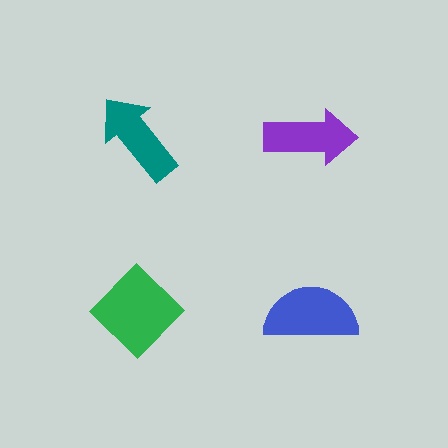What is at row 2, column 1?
A green diamond.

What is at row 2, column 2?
A blue semicircle.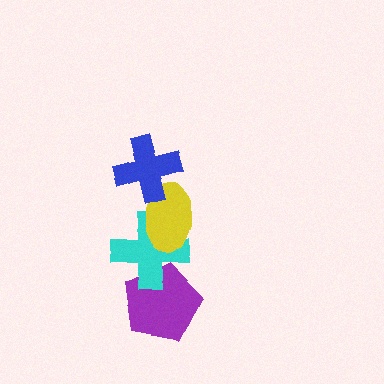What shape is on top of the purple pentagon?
The cyan cross is on top of the purple pentagon.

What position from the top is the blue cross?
The blue cross is 1st from the top.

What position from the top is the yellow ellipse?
The yellow ellipse is 2nd from the top.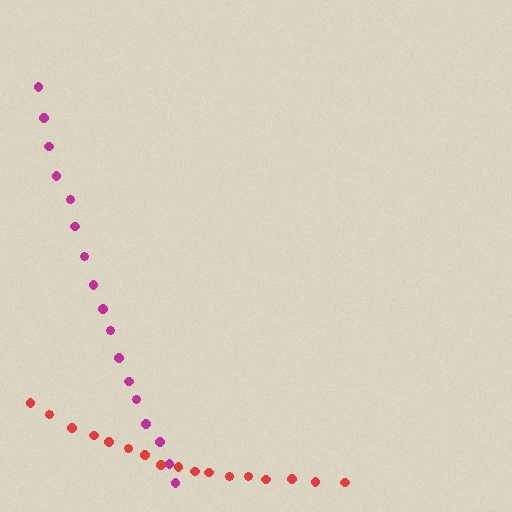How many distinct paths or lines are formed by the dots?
There are 2 distinct paths.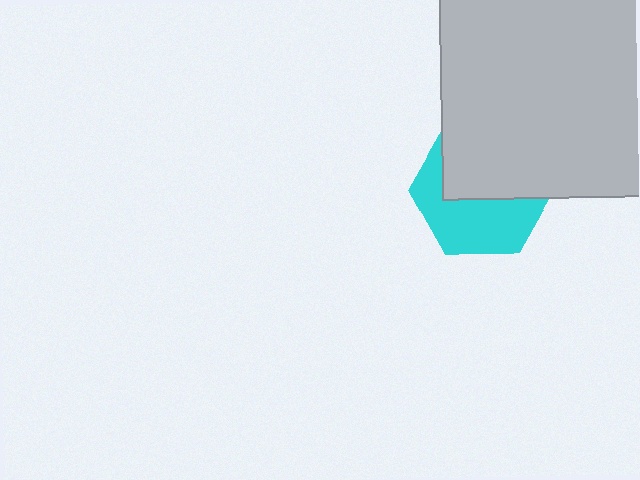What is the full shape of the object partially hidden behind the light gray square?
The partially hidden object is a cyan hexagon.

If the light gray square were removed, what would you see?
You would see the complete cyan hexagon.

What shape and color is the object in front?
The object in front is a light gray square.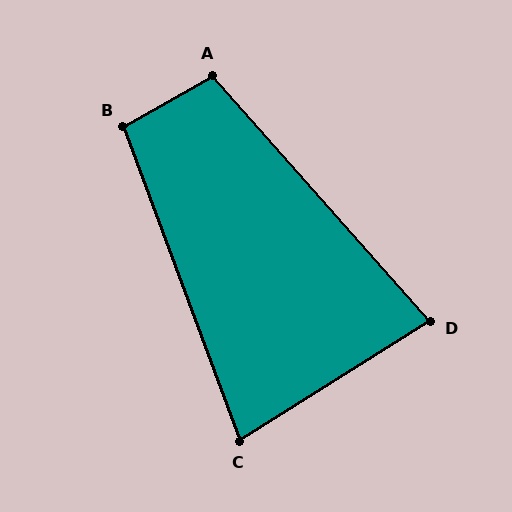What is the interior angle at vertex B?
Approximately 99 degrees (obtuse).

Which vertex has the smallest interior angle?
C, at approximately 78 degrees.